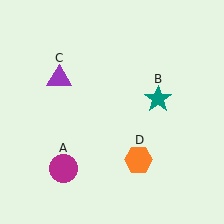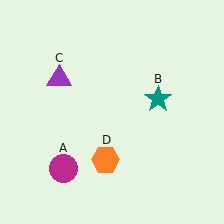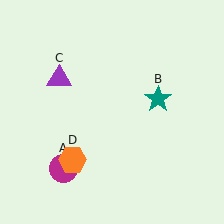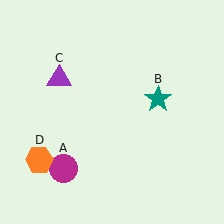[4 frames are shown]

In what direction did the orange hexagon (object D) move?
The orange hexagon (object D) moved left.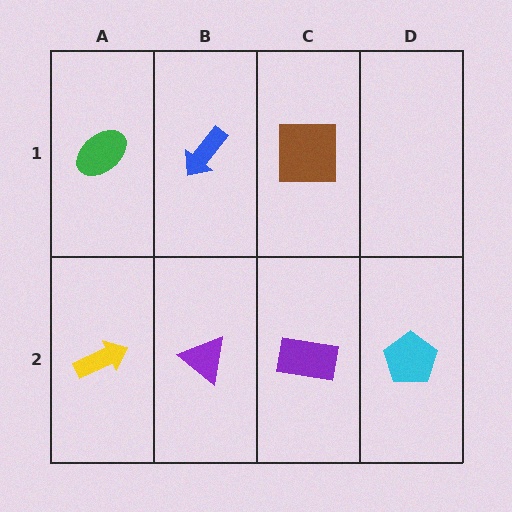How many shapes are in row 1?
3 shapes.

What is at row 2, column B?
A purple triangle.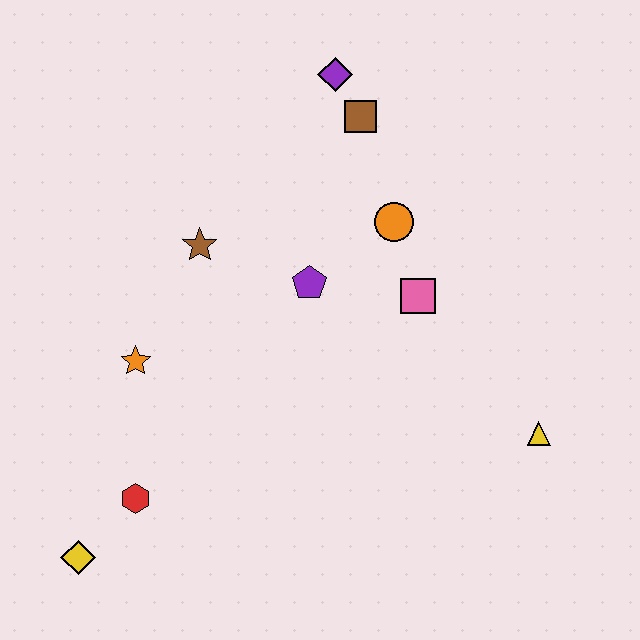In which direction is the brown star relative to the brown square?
The brown star is to the left of the brown square.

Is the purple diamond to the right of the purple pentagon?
Yes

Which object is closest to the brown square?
The purple diamond is closest to the brown square.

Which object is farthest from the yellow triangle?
The yellow diamond is farthest from the yellow triangle.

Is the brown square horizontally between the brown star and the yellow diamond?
No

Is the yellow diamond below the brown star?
Yes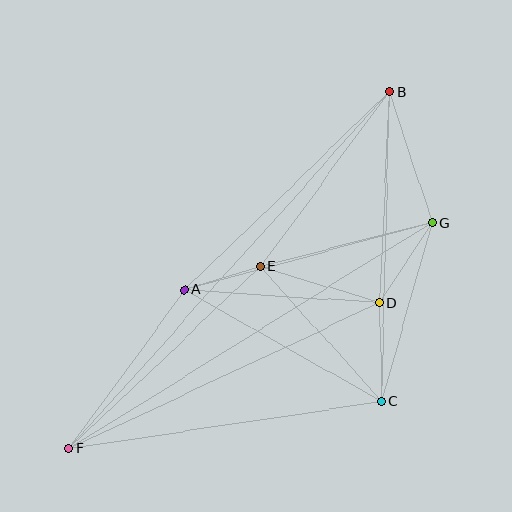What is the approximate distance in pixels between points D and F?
The distance between D and F is approximately 343 pixels.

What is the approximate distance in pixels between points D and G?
The distance between D and G is approximately 96 pixels.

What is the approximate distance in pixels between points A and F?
The distance between A and F is approximately 196 pixels.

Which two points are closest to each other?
Points A and E are closest to each other.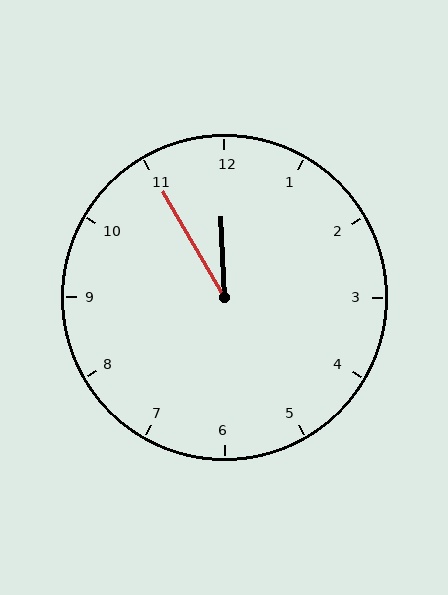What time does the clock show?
11:55.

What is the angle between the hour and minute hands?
Approximately 28 degrees.